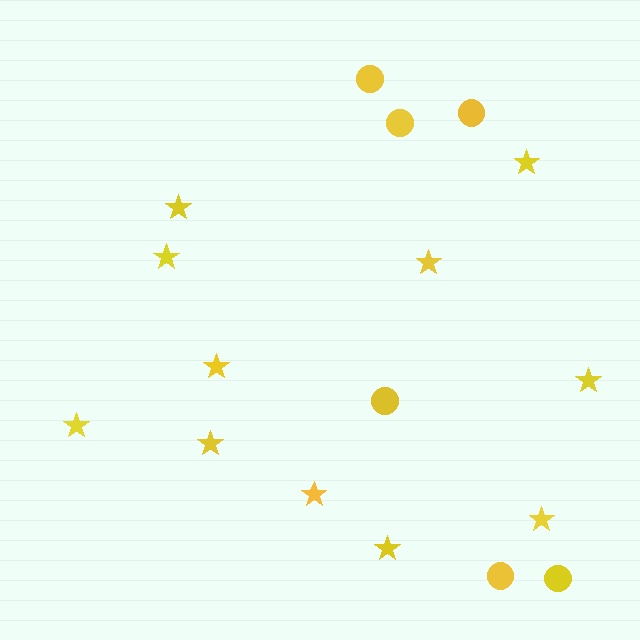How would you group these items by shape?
There are 2 groups: one group of circles (6) and one group of stars (11).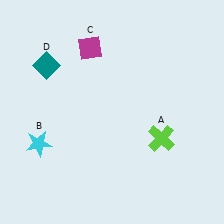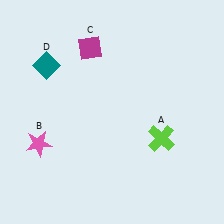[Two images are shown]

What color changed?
The star (B) changed from cyan in Image 1 to pink in Image 2.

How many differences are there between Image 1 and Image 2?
There is 1 difference between the two images.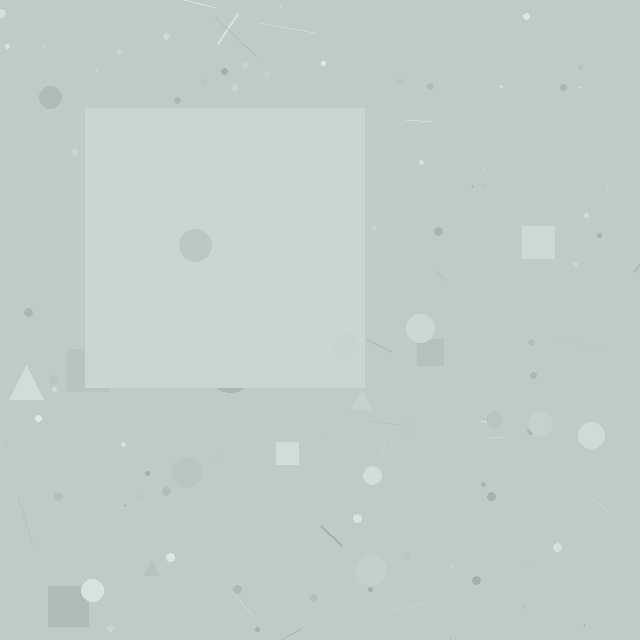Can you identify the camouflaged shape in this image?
The camouflaged shape is a square.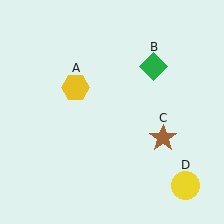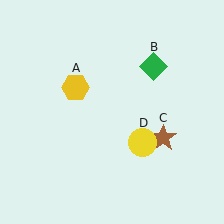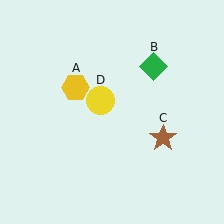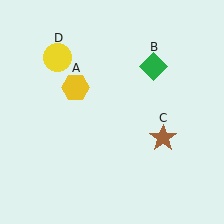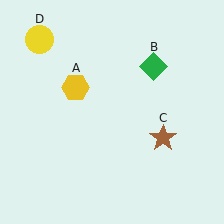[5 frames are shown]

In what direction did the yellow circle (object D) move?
The yellow circle (object D) moved up and to the left.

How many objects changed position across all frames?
1 object changed position: yellow circle (object D).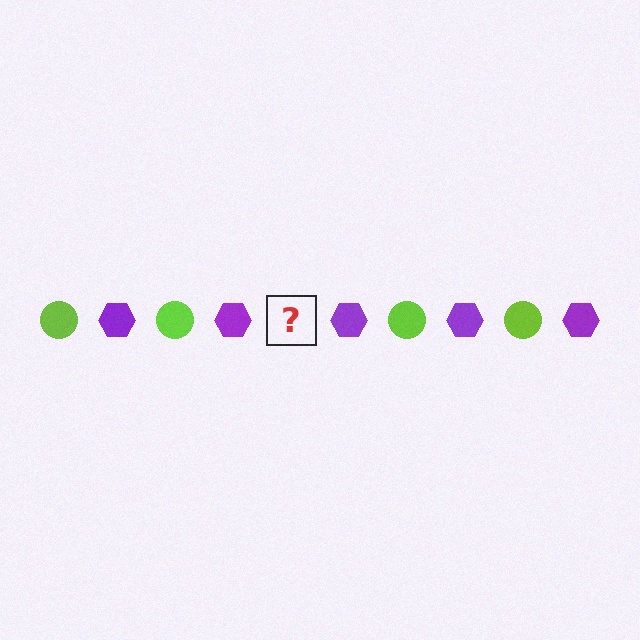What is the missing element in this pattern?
The missing element is a lime circle.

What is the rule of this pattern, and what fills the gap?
The rule is that the pattern alternates between lime circle and purple hexagon. The gap should be filled with a lime circle.